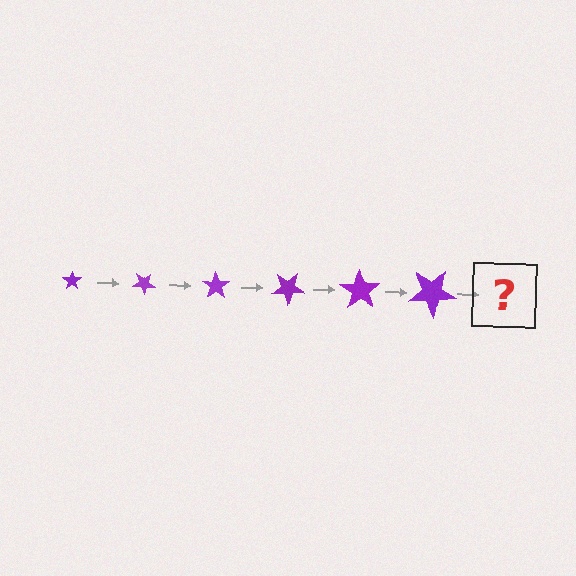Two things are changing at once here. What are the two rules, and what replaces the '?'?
The two rules are that the star grows larger each step and it rotates 35 degrees each step. The '?' should be a star, larger than the previous one and rotated 210 degrees from the start.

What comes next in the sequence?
The next element should be a star, larger than the previous one and rotated 210 degrees from the start.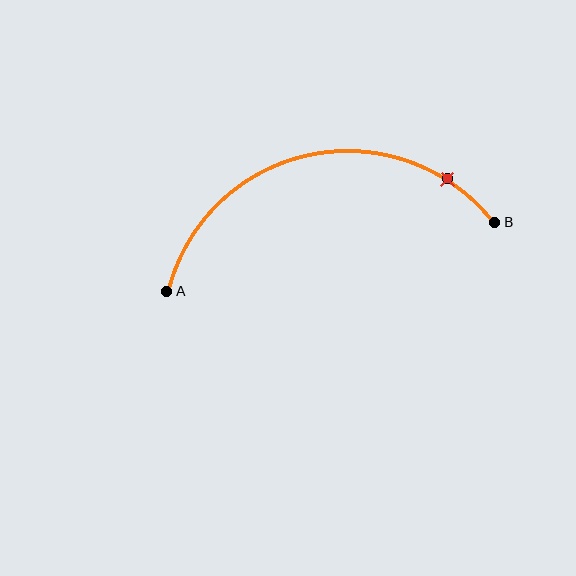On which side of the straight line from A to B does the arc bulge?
The arc bulges above the straight line connecting A and B.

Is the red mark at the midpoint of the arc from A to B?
No. The red mark lies on the arc but is closer to endpoint B. The arc midpoint would be at the point on the curve equidistant along the arc from both A and B.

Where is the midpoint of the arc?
The arc midpoint is the point on the curve farthest from the straight line joining A and B. It sits above that line.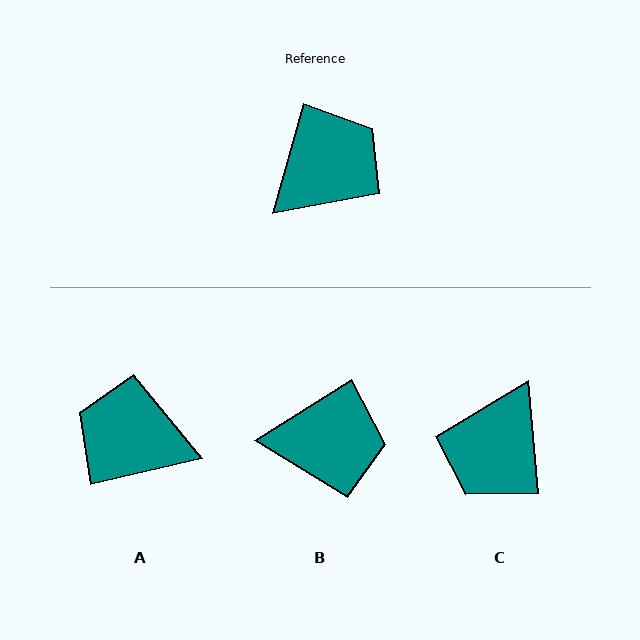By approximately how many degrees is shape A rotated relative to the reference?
Approximately 119 degrees counter-clockwise.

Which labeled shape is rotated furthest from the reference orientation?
C, about 159 degrees away.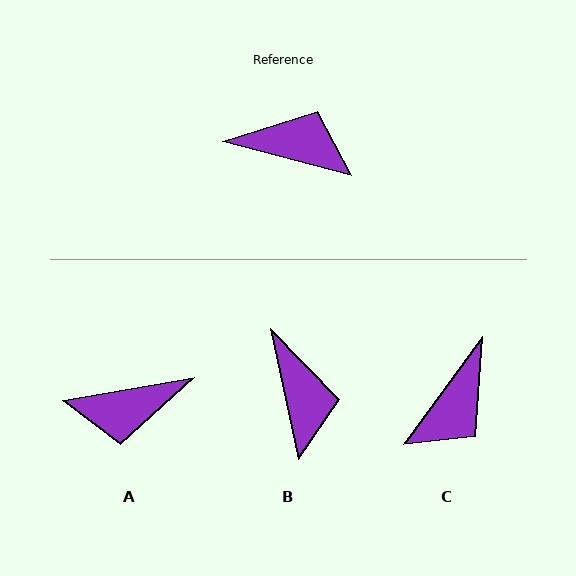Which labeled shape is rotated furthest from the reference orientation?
A, about 155 degrees away.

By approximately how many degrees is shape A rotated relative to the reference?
Approximately 155 degrees clockwise.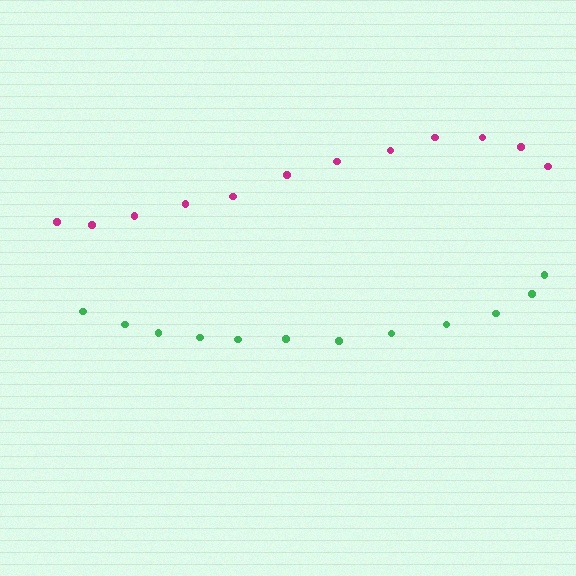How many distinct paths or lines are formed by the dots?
There are 2 distinct paths.